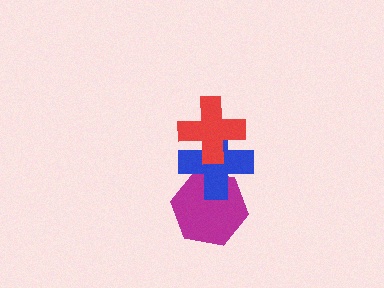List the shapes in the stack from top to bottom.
From top to bottom: the red cross, the blue cross, the magenta hexagon.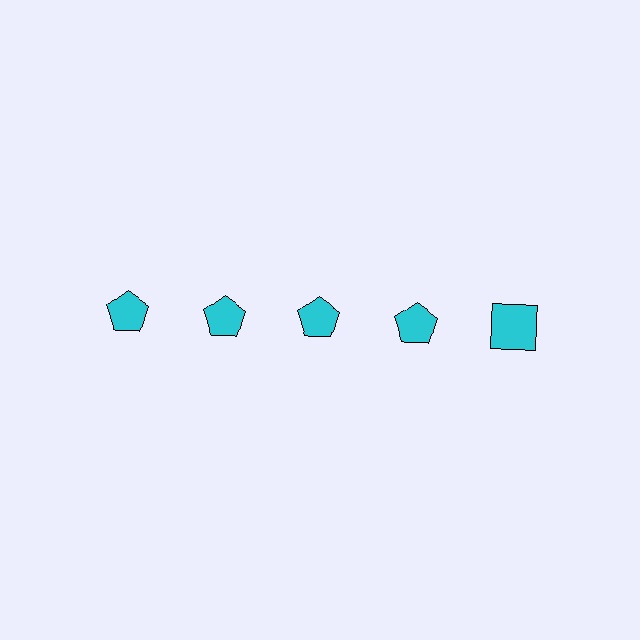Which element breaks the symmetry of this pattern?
The cyan square in the top row, rightmost column breaks the symmetry. All other shapes are cyan pentagons.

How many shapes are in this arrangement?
There are 5 shapes arranged in a grid pattern.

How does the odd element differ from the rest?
It has a different shape: square instead of pentagon.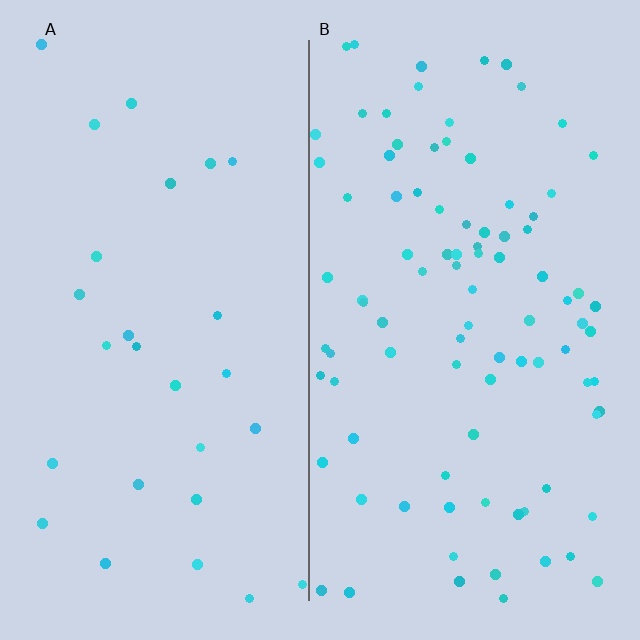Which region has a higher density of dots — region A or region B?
B (the right).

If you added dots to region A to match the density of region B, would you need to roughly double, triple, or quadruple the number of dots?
Approximately triple.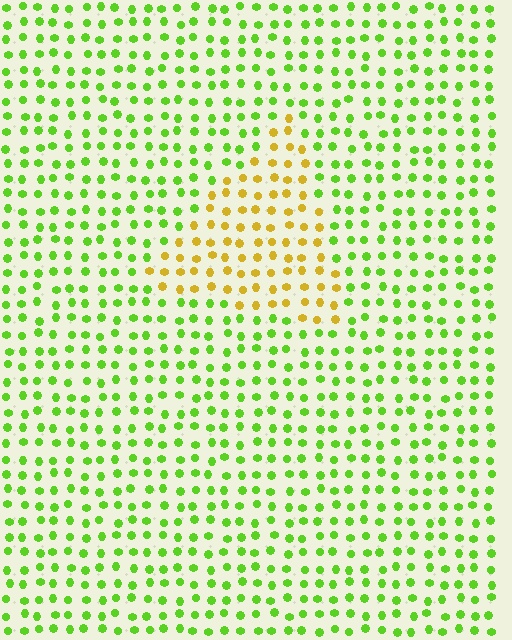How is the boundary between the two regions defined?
The boundary is defined purely by a slight shift in hue (about 53 degrees). Spacing, size, and orientation are identical on both sides.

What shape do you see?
I see a triangle.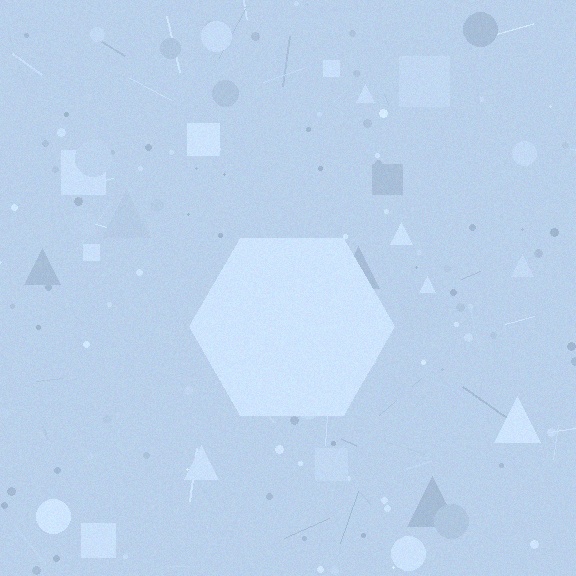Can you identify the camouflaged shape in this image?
The camouflaged shape is a hexagon.